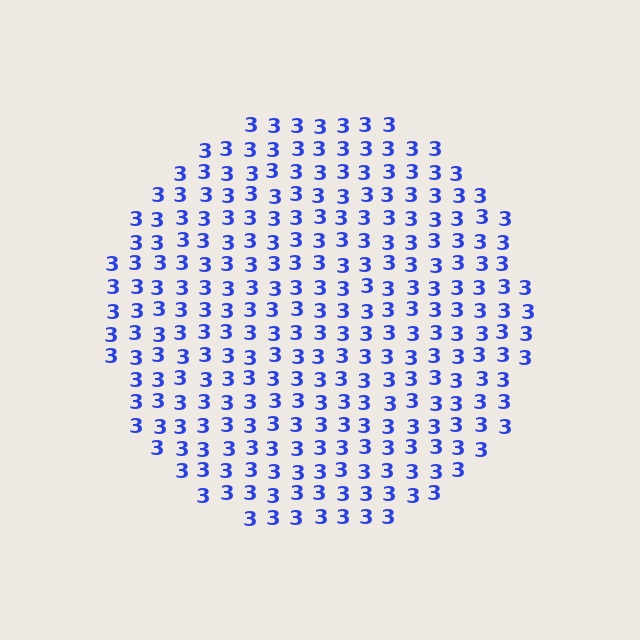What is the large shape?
The large shape is a circle.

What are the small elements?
The small elements are digit 3's.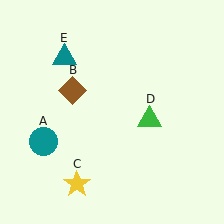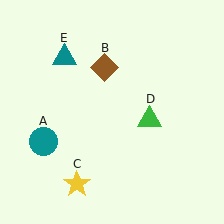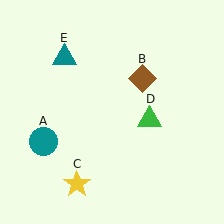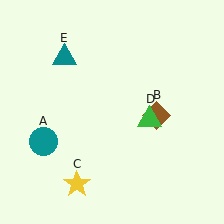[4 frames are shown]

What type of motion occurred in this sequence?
The brown diamond (object B) rotated clockwise around the center of the scene.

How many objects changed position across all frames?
1 object changed position: brown diamond (object B).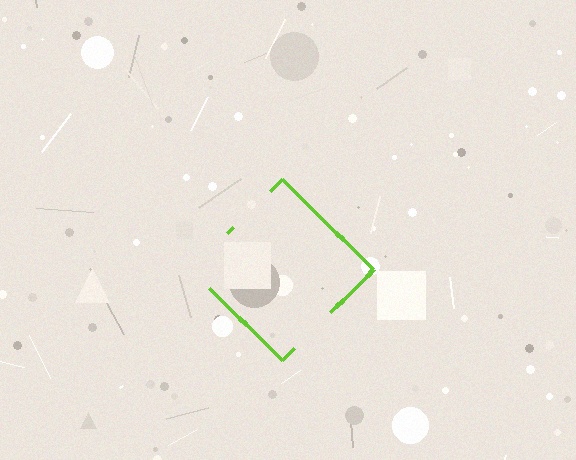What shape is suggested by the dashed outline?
The dashed outline suggests a diamond.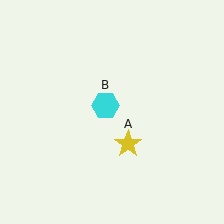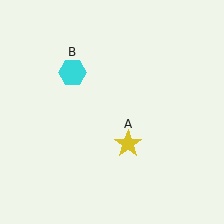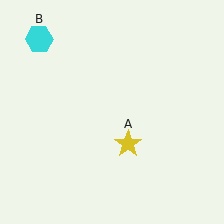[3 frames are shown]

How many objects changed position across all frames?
1 object changed position: cyan hexagon (object B).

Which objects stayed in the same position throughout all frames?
Yellow star (object A) remained stationary.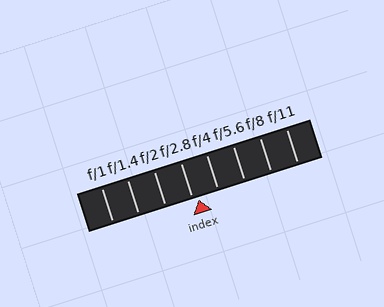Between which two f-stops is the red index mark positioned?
The index mark is between f/2.8 and f/4.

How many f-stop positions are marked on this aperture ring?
There are 8 f-stop positions marked.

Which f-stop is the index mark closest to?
The index mark is closest to f/2.8.